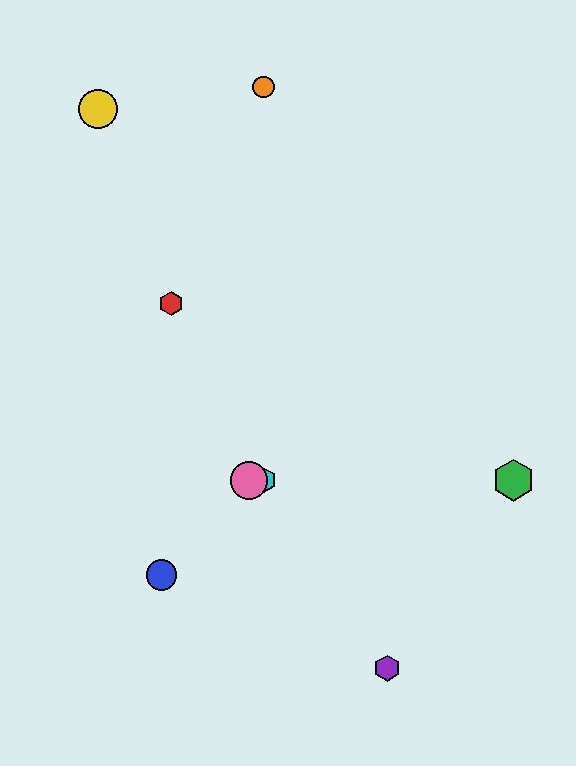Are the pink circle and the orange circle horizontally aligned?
No, the pink circle is at y≈480 and the orange circle is at y≈87.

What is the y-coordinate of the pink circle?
The pink circle is at y≈480.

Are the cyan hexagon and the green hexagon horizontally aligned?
Yes, both are at y≈480.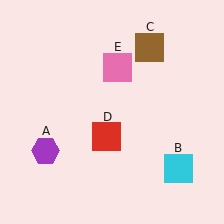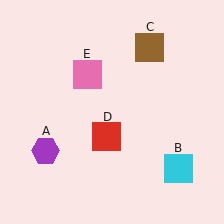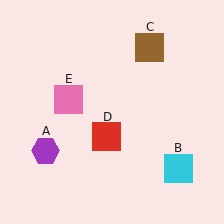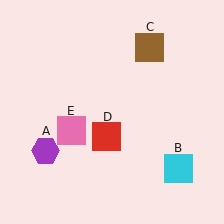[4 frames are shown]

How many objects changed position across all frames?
1 object changed position: pink square (object E).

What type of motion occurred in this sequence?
The pink square (object E) rotated counterclockwise around the center of the scene.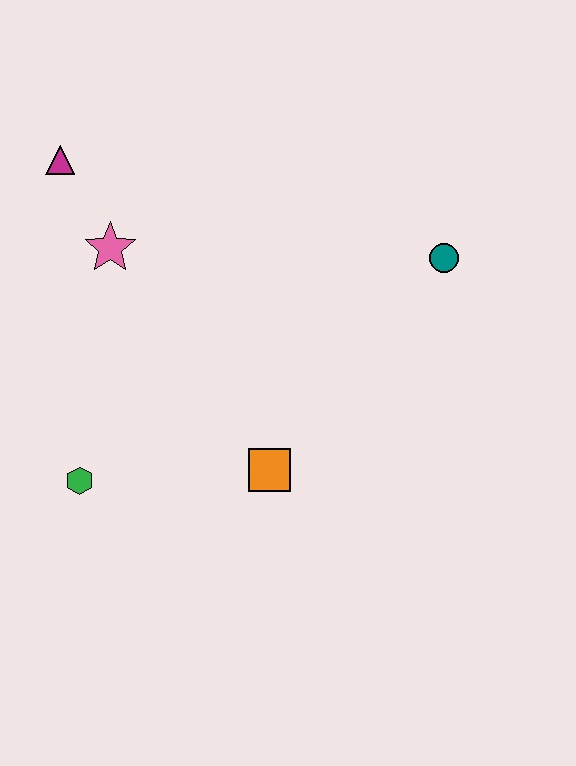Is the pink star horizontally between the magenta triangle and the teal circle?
Yes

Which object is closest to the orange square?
The green hexagon is closest to the orange square.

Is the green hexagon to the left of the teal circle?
Yes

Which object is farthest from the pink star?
The teal circle is farthest from the pink star.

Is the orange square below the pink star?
Yes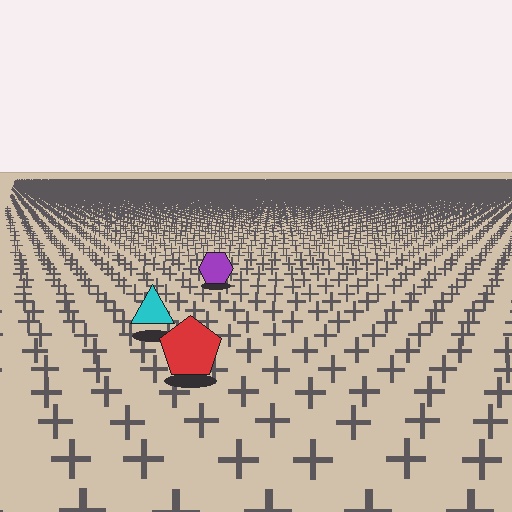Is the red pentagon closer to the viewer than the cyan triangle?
Yes. The red pentagon is closer — you can tell from the texture gradient: the ground texture is coarser near it.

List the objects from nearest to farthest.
From nearest to farthest: the red pentagon, the cyan triangle, the purple hexagon.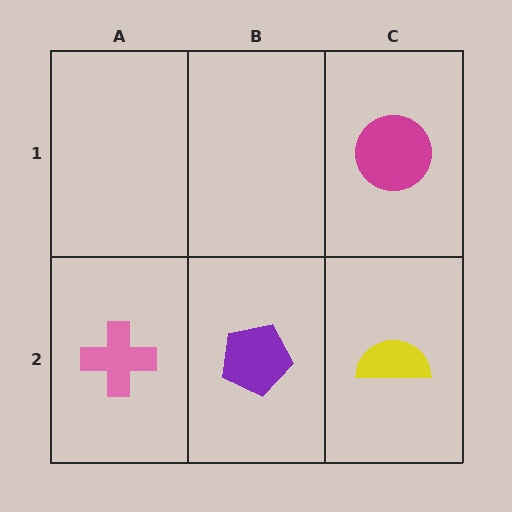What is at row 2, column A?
A pink cross.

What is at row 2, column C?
A yellow semicircle.